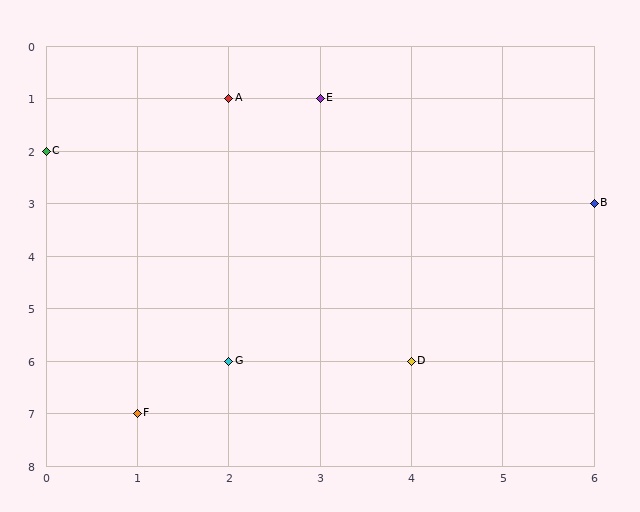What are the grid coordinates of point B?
Point B is at grid coordinates (6, 3).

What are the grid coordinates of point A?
Point A is at grid coordinates (2, 1).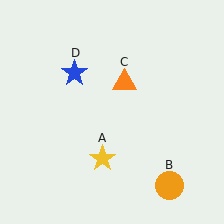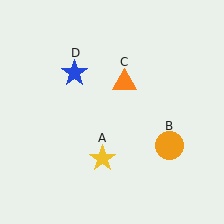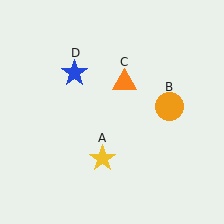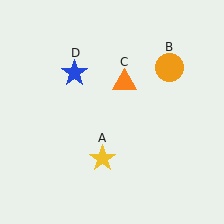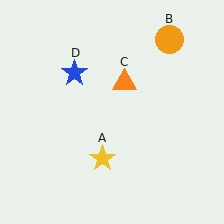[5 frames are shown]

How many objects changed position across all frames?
1 object changed position: orange circle (object B).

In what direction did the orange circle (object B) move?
The orange circle (object B) moved up.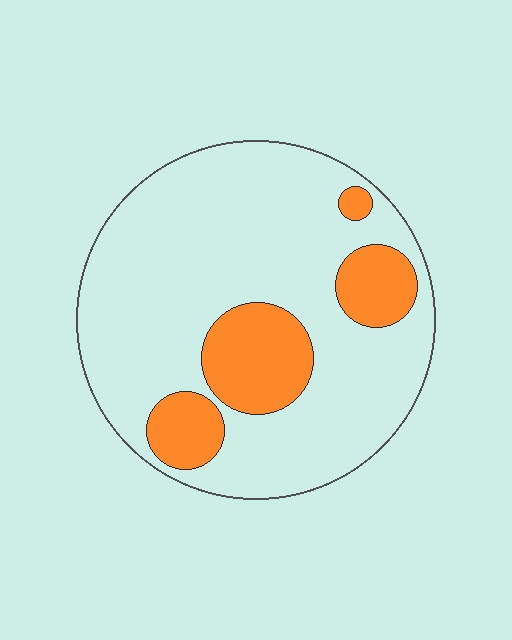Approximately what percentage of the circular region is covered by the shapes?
Approximately 20%.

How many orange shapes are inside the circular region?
4.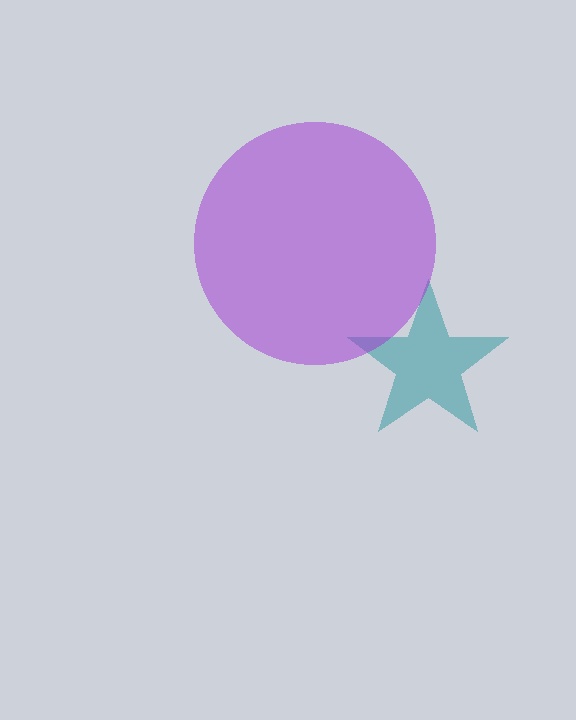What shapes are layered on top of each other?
The layered shapes are: a teal star, a purple circle.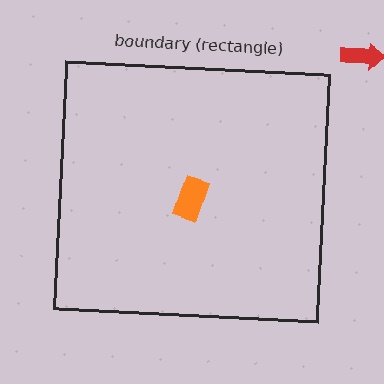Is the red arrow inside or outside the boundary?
Outside.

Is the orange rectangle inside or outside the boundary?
Inside.